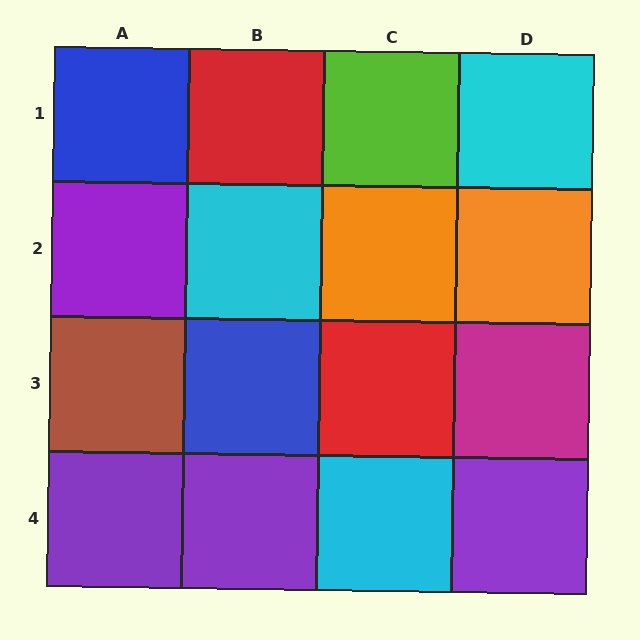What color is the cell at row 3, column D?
Magenta.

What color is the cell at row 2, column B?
Cyan.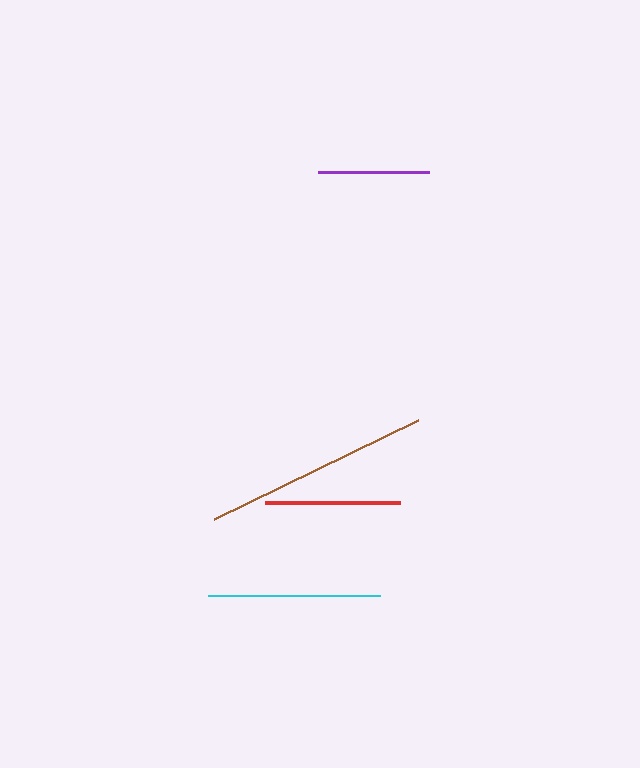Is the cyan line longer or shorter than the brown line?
The brown line is longer than the cyan line.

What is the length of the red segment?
The red segment is approximately 134 pixels long.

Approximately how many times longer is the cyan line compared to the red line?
The cyan line is approximately 1.3 times the length of the red line.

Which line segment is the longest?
The brown line is the longest at approximately 227 pixels.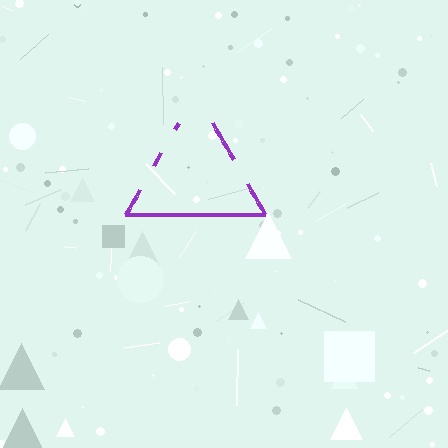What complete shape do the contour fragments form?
The contour fragments form a triangle.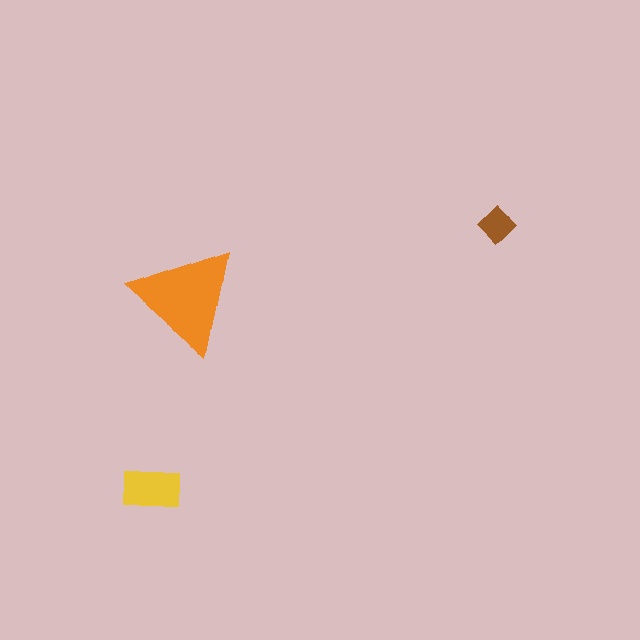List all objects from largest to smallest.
The orange triangle, the yellow rectangle, the brown diamond.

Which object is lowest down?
The yellow rectangle is bottommost.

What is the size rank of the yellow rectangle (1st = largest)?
2nd.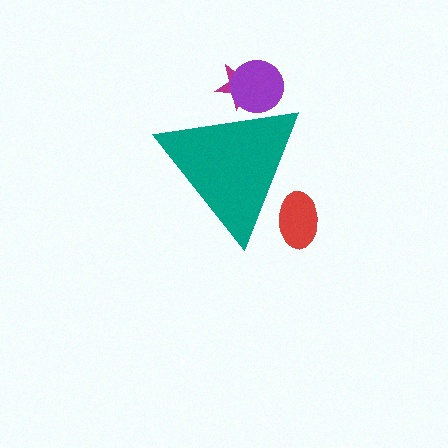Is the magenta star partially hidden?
Yes, the magenta star is partially hidden behind the teal triangle.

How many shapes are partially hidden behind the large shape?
3 shapes are partially hidden.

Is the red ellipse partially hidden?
Yes, the red ellipse is partially hidden behind the teal triangle.